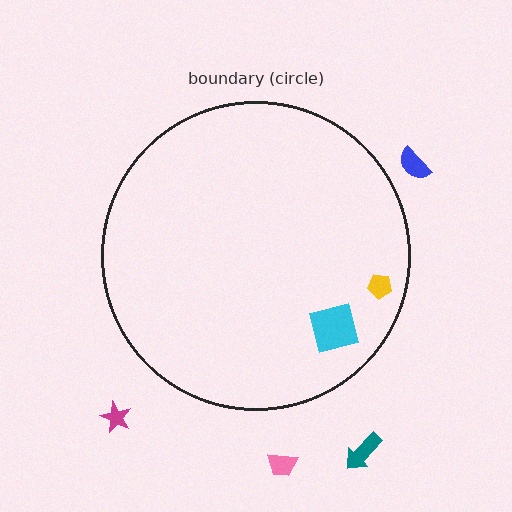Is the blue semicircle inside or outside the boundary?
Outside.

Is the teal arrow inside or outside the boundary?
Outside.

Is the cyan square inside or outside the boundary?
Inside.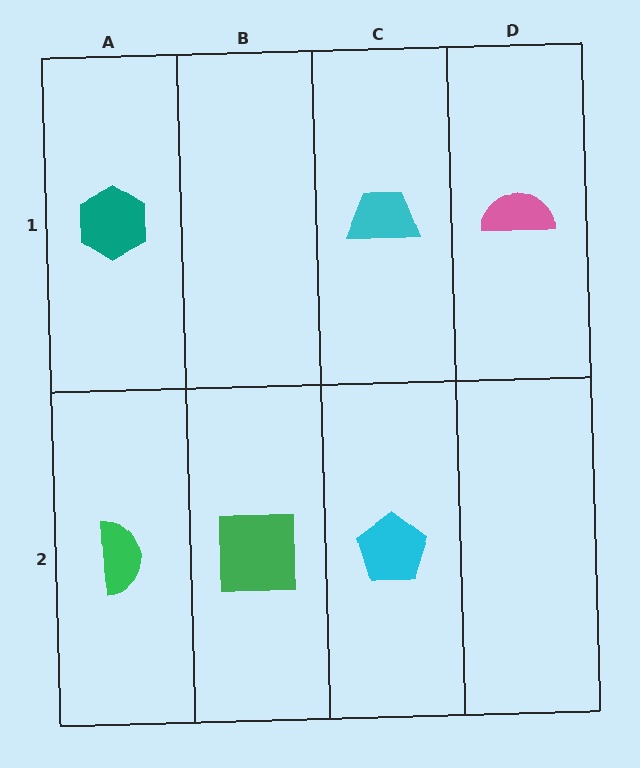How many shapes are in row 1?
3 shapes.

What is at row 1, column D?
A pink semicircle.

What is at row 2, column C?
A cyan pentagon.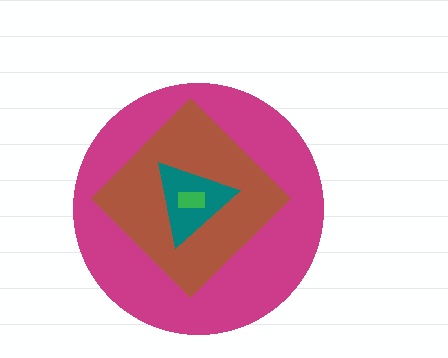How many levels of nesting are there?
4.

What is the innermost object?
The green rectangle.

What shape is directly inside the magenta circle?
The brown diamond.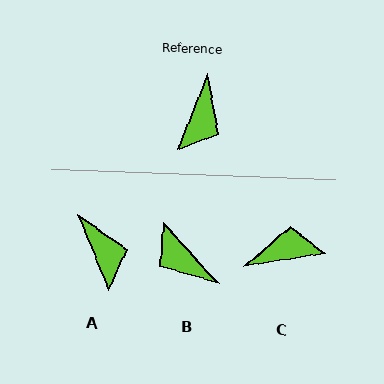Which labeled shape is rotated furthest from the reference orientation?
C, about 121 degrees away.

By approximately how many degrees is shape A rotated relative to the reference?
Approximately 45 degrees counter-clockwise.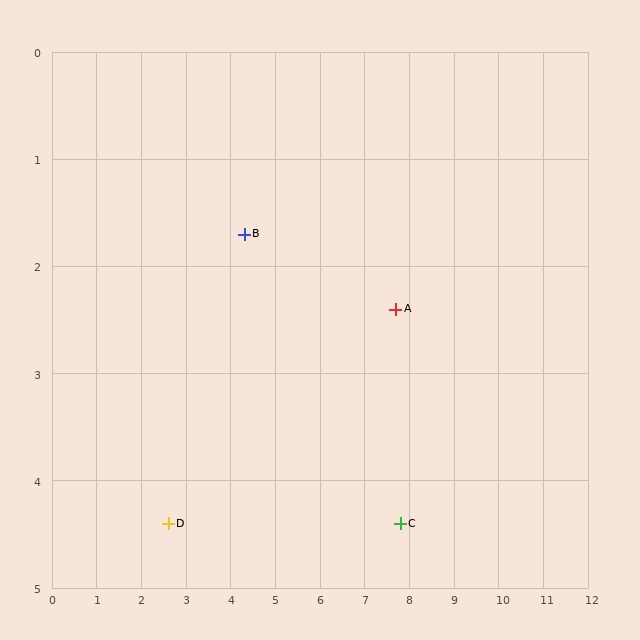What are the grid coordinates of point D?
Point D is at approximately (2.6, 4.4).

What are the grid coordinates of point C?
Point C is at approximately (7.8, 4.4).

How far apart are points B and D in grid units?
Points B and D are about 3.2 grid units apart.